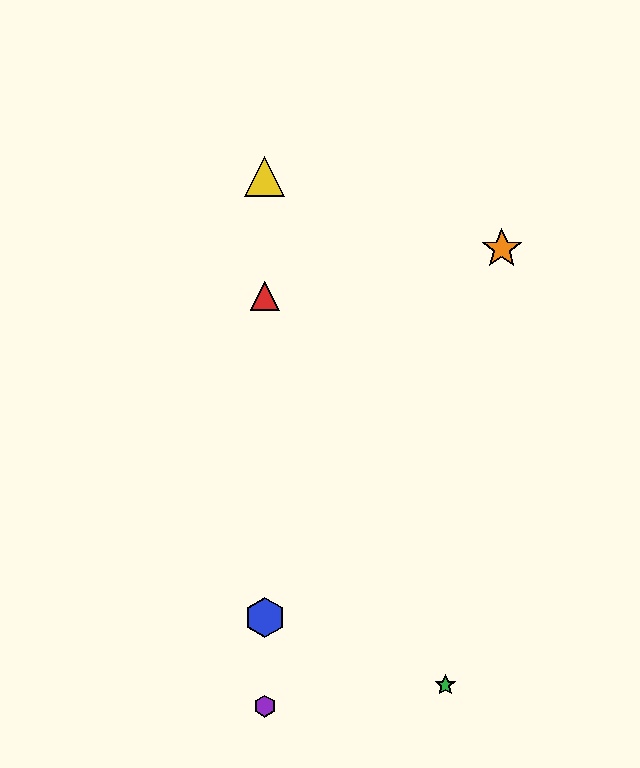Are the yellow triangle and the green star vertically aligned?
No, the yellow triangle is at x≈265 and the green star is at x≈445.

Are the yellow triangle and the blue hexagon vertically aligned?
Yes, both are at x≈265.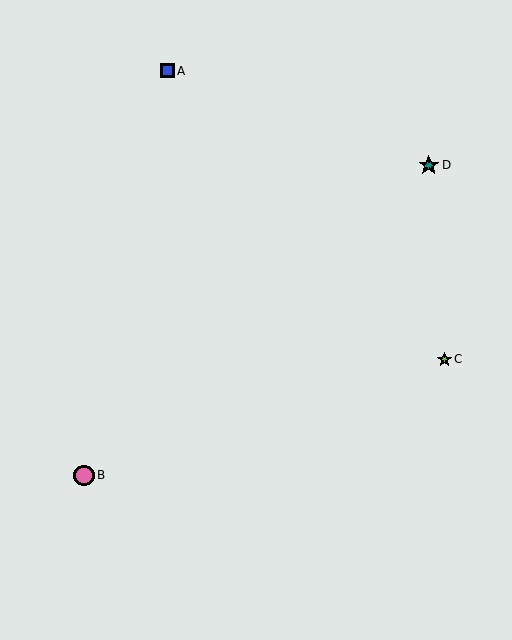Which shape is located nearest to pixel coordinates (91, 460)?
The pink circle (labeled B) at (84, 475) is nearest to that location.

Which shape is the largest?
The pink circle (labeled B) is the largest.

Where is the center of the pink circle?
The center of the pink circle is at (84, 475).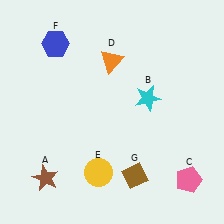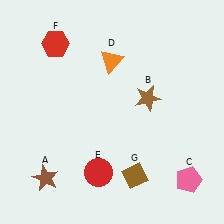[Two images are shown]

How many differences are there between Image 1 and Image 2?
There are 3 differences between the two images.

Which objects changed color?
B changed from cyan to brown. E changed from yellow to red. F changed from blue to red.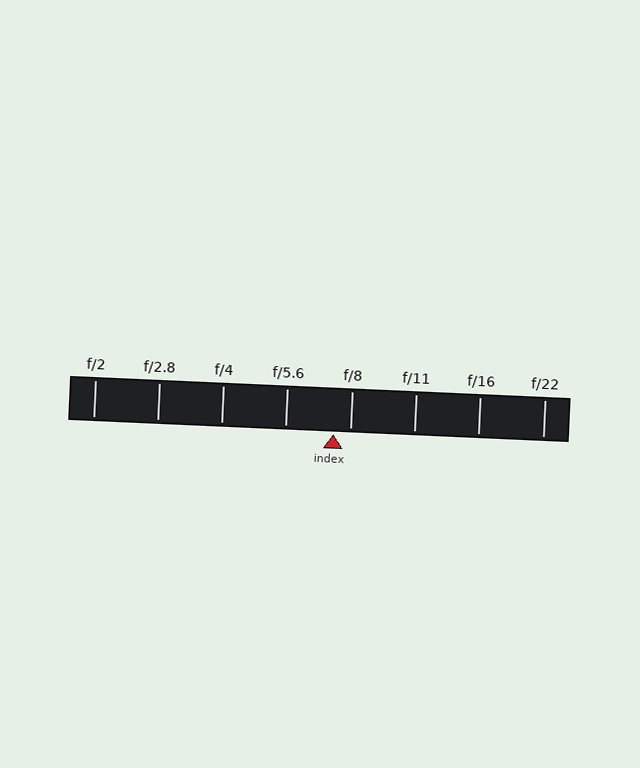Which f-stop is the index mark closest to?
The index mark is closest to f/8.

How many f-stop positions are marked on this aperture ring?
There are 8 f-stop positions marked.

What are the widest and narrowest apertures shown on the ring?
The widest aperture shown is f/2 and the narrowest is f/22.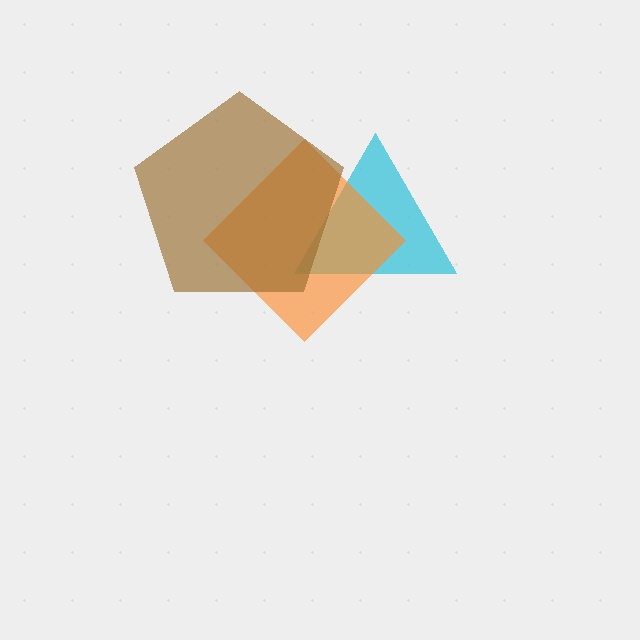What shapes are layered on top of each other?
The layered shapes are: a cyan triangle, an orange diamond, a brown pentagon.